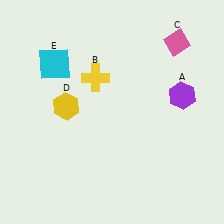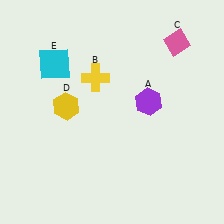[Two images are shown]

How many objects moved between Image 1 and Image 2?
1 object moved between the two images.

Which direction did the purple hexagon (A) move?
The purple hexagon (A) moved left.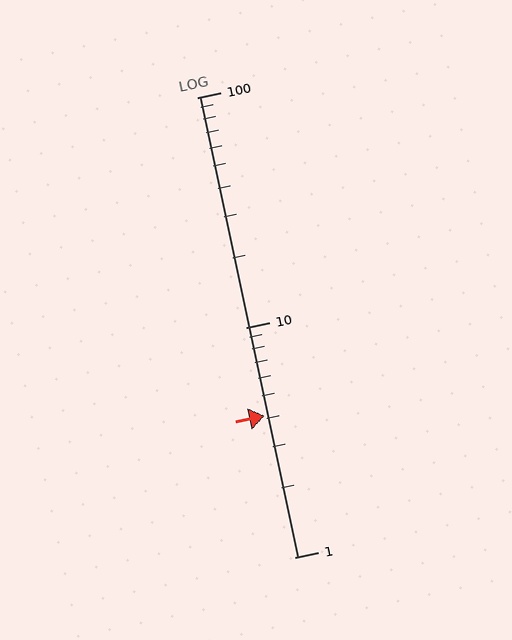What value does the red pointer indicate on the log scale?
The pointer indicates approximately 4.1.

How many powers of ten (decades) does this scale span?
The scale spans 2 decades, from 1 to 100.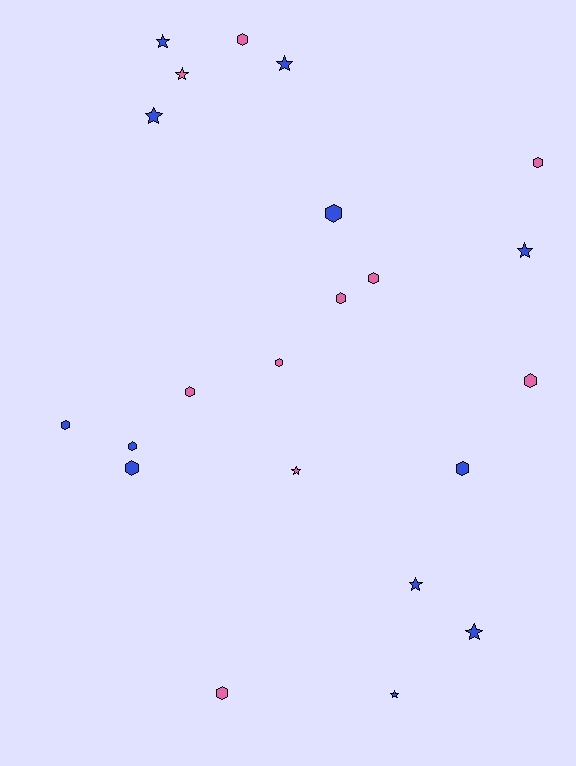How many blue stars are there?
There are 7 blue stars.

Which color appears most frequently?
Blue, with 12 objects.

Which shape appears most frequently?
Hexagon, with 13 objects.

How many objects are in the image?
There are 22 objects.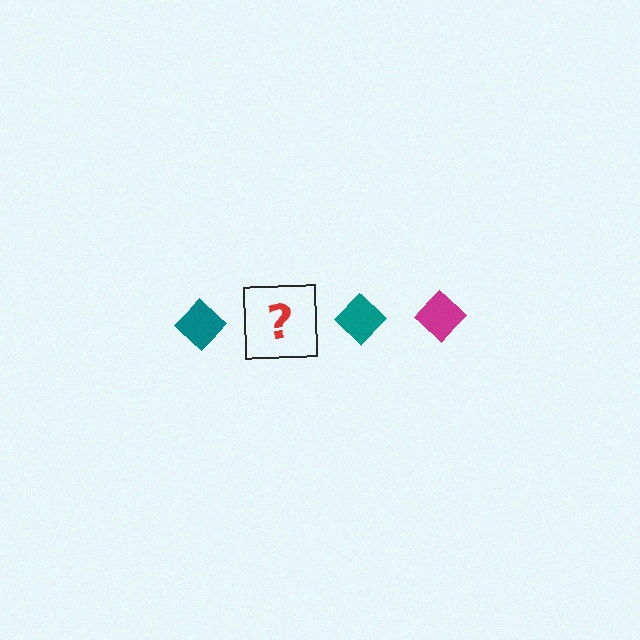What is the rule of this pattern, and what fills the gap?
The rule is that the pattern cycles through teal, magenta diamonds. The gap should be filled with a magenta diamond.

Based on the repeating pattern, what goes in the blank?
The blank should be a magenta diamond.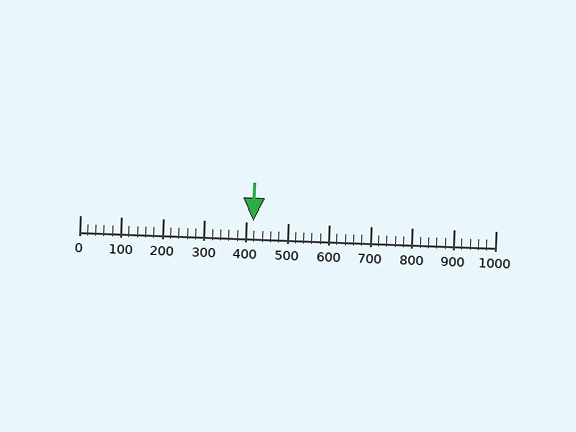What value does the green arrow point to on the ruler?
The green arrow points to approximately 417.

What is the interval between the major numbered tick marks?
The major tick marks are spaced 100 units apart.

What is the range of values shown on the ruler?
The ruler shows values from 0 to 1000.